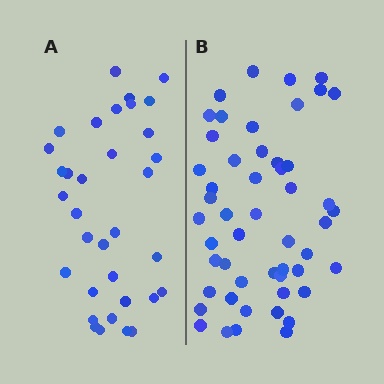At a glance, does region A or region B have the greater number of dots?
Region B (the right region) has more dots.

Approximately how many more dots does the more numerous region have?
Region B has approximately 15 more dots than region A.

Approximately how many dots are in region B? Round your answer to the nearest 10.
About 50 dots. (The exact count is 51, which rounds to 50.)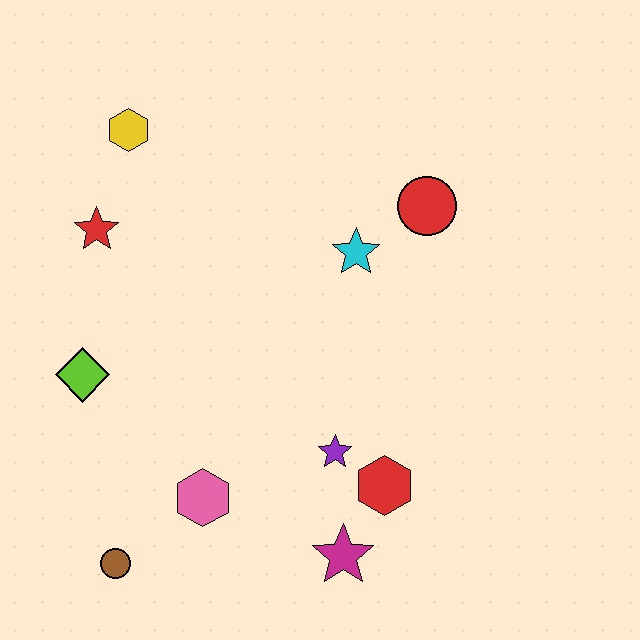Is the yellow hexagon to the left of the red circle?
Yes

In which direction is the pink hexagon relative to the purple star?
The pink hexagon is to the left of the purple star.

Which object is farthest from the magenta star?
The yellow hexagon is farthest from the magenta star.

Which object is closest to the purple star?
The red hexagon is closest to the purple star.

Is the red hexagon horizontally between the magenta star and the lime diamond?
No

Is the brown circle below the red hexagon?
Yes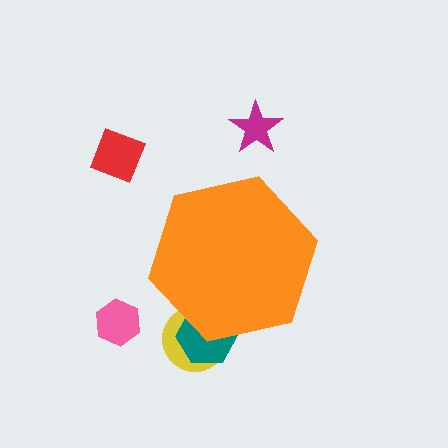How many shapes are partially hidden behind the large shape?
2 shapes are partially hidden.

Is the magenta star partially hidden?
No, the magenta star is fully visible.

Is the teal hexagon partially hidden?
Yes, the teal hexagon is partially hidden behind the orange hexagon.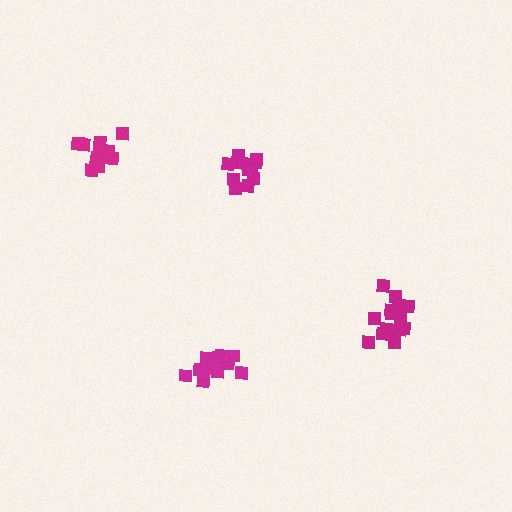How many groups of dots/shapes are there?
There are 4 groups.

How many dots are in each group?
Group 1: 14 dots, Group 2: 17 dots, Group 3: 13 dots, Group 4: 17 dots (61 total).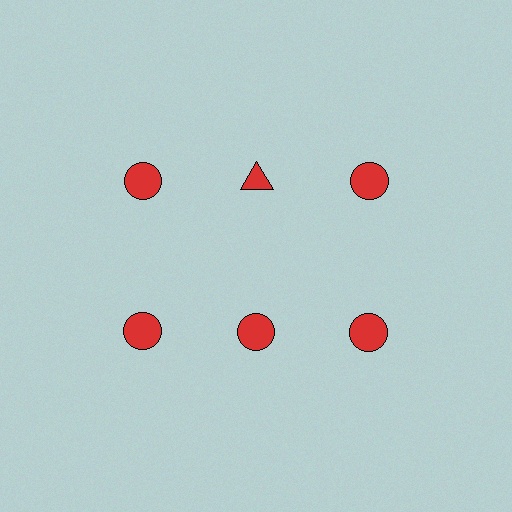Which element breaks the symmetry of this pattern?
The red triangle in the top row, second from left column breaks the symmetry. All other shapes are red circles.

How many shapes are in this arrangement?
There are 6 shapes arranged in a grid pattern.